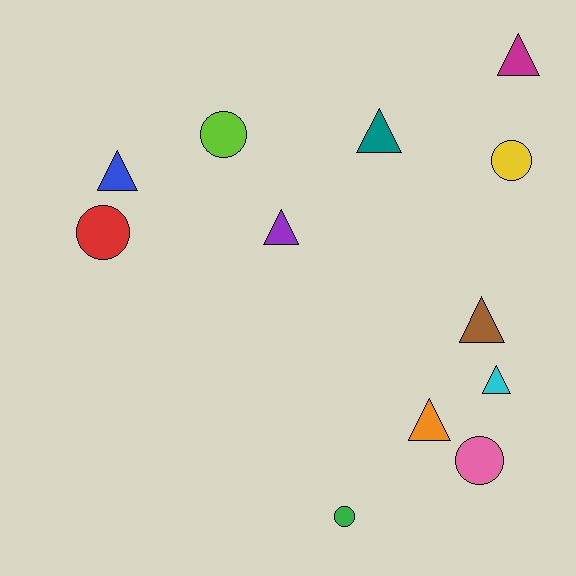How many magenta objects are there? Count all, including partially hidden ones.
There is 1 magenta object.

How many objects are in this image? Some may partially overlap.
There are 12 objects.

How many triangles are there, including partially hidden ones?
There are 7 triangles.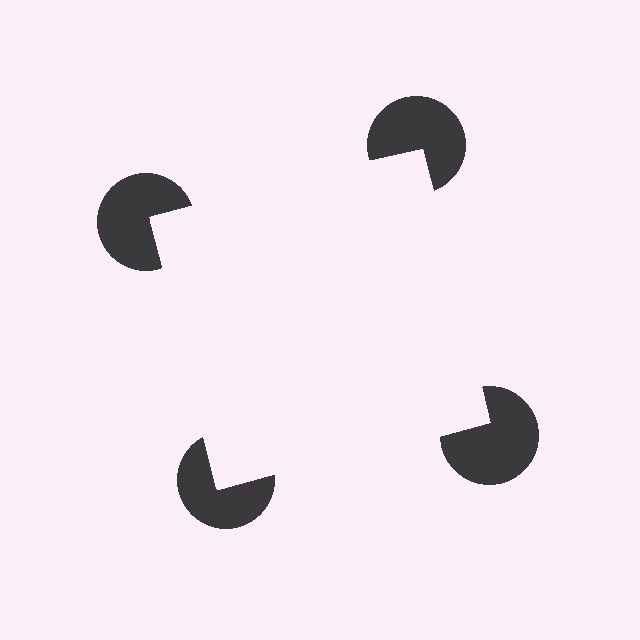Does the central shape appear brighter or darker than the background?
It typically appears slightly brighter than the background, even though no actual brightness change is drawn.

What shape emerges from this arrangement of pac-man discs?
An illusory square — its edges are inferred from the aligned wedge cuts in the pac-man discs, not physically drawn.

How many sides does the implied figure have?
4 sides.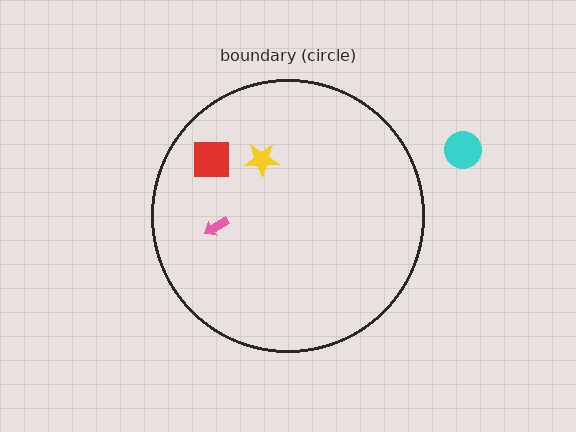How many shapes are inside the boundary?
3 inside, 1 outside.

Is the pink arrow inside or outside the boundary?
Inside.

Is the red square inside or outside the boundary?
Inside.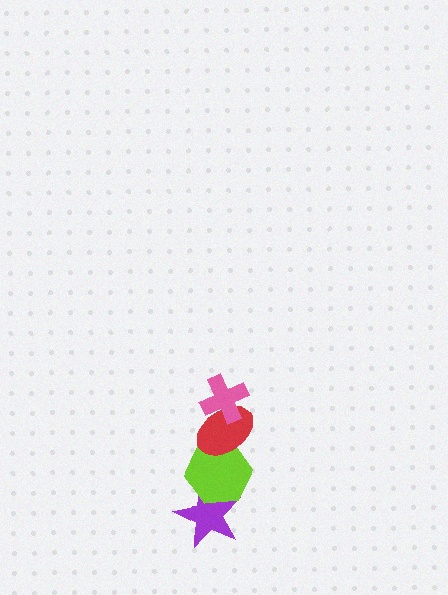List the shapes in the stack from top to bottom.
From top to bottom: the pink cross, the red ellipse, the lime hexagon, the purple star.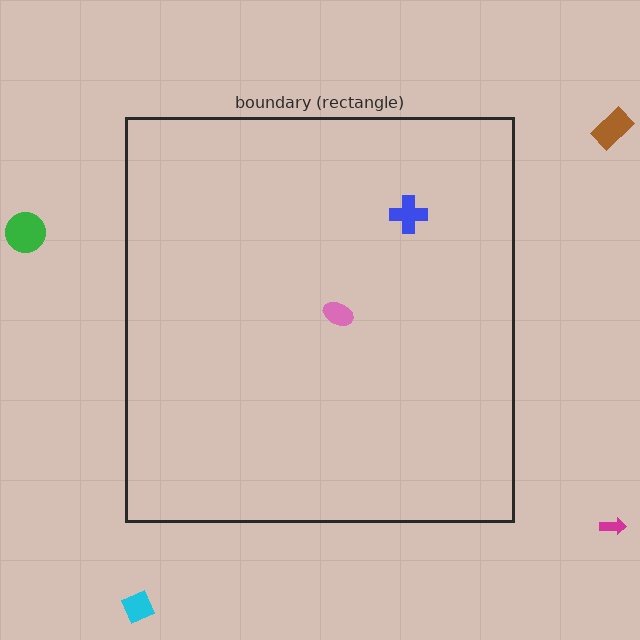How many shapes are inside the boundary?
2 inside, 4 outside.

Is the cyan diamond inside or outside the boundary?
Outside.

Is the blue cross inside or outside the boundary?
Inside.